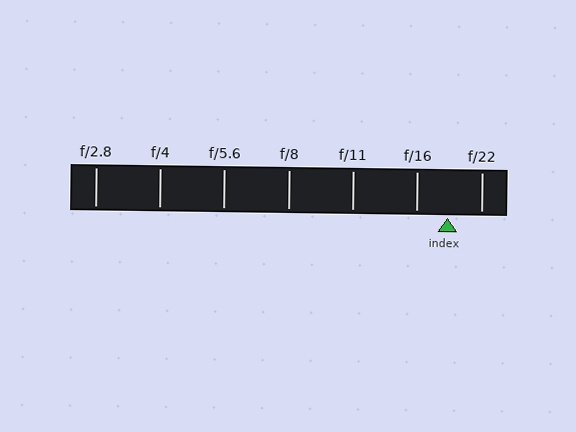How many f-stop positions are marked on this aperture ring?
There are 7 f-stop positions marked.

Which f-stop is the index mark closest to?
The index mark is closest to f/16.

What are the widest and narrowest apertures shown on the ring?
The widest aperture shown is f/2.8 and the narrowest is f/22.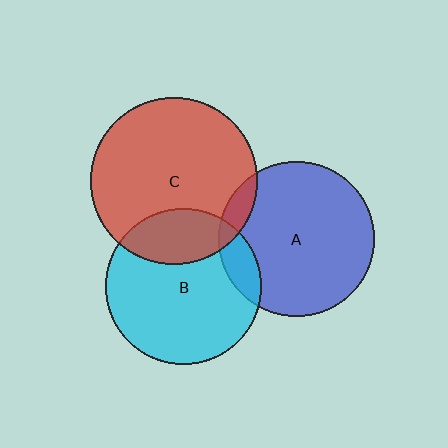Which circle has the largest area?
Circle C (red).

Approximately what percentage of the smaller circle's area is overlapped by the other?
Approximately 10%.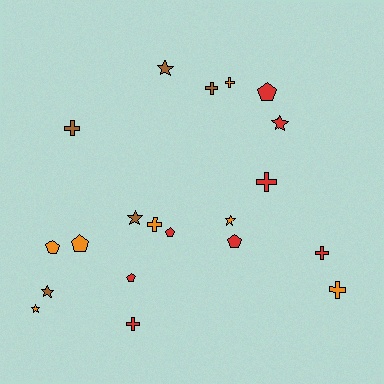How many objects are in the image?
There are 20 objects.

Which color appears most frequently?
Red, with 8 objects.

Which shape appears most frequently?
Cross, with 8 objects.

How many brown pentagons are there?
There are no brown pentagons.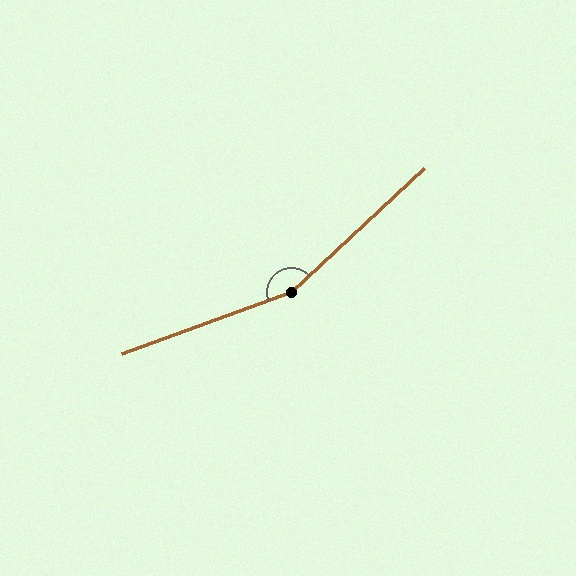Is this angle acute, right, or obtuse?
It is obtuse.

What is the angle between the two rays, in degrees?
Approximately 157 degrees.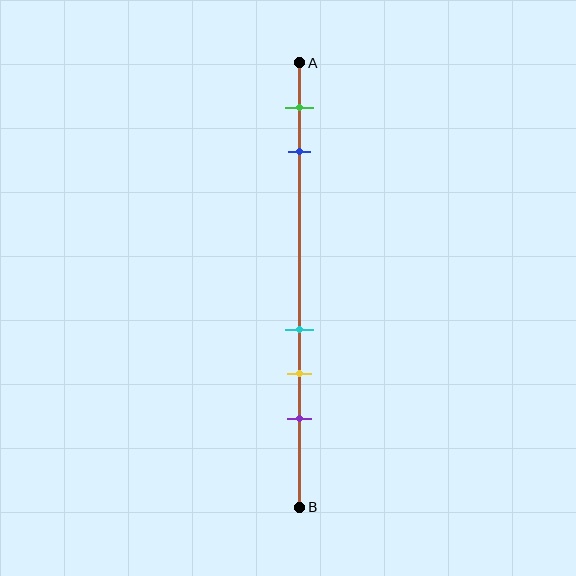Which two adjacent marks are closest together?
The cyan and yellow marks are the closest adjacent pair.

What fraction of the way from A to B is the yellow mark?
The yellow mark is approximately 70% (0.7) of the way from A to B.